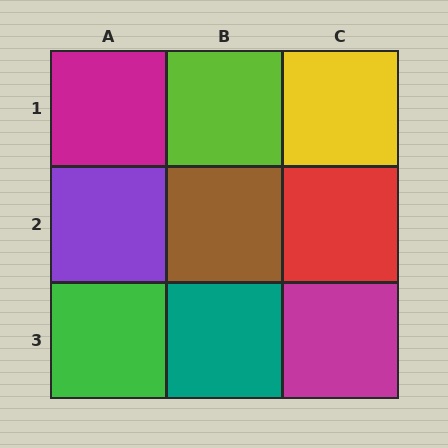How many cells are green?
1 cell is green.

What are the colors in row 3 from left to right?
Green, teal, magenta.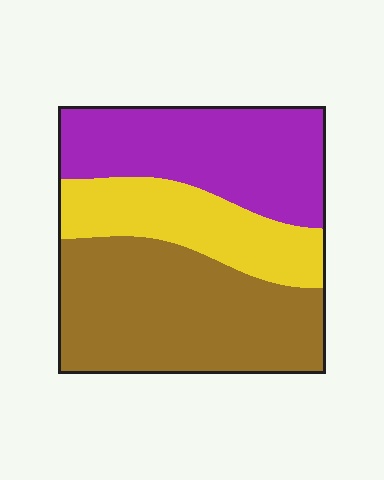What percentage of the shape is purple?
Purple takes up about one third (1/3) of the shape.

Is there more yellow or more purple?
Purple.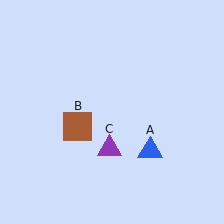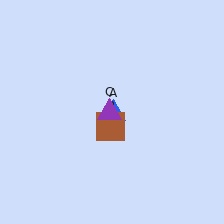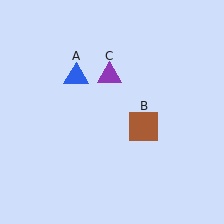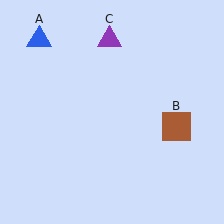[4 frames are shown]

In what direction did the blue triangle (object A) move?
The blue triangle (object A) moved up and to the left.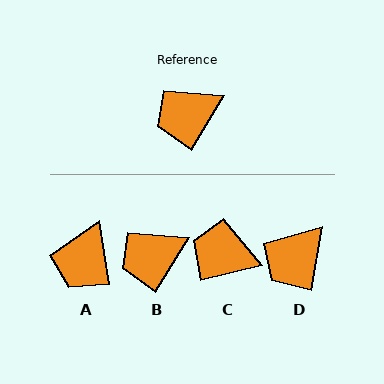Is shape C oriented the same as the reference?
No, it is off by about 45 degrees.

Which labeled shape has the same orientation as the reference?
B.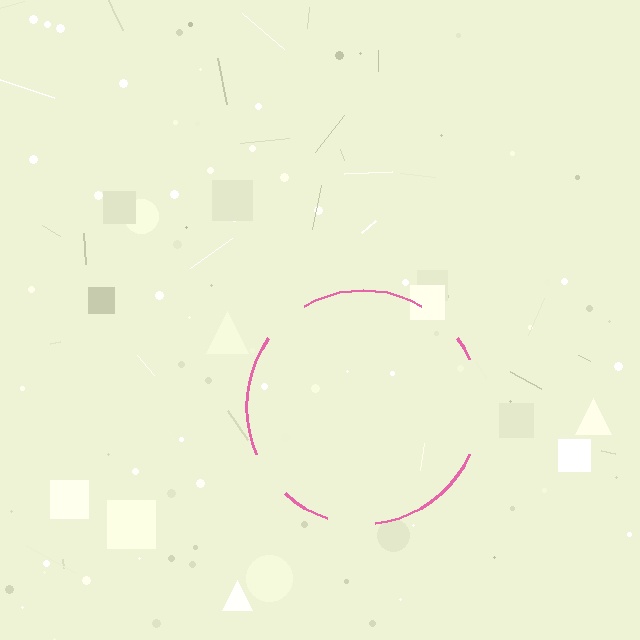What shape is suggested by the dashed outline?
The dashed outline suggests a circle.